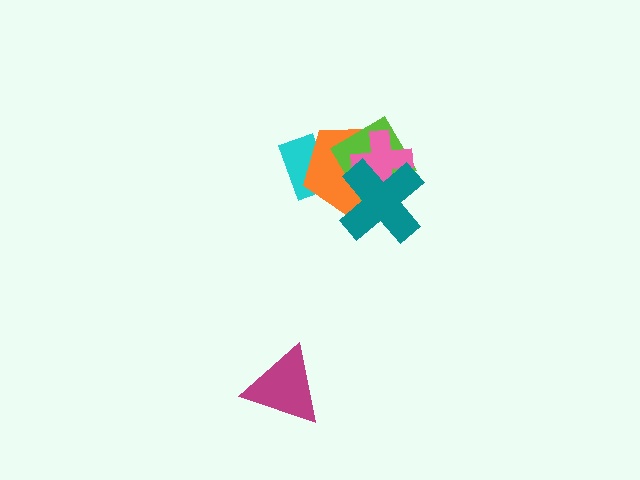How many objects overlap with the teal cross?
3 objects overlap with the teal cross.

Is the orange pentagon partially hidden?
Yes, it is partially covered by another shape.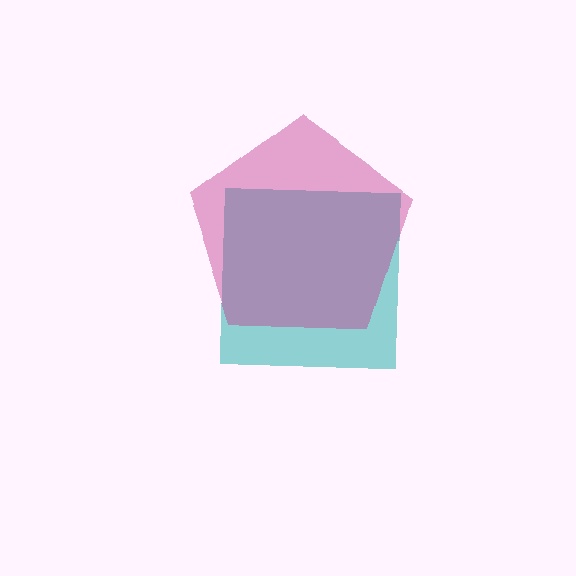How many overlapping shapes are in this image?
There are 2 overlapping shapes in the image.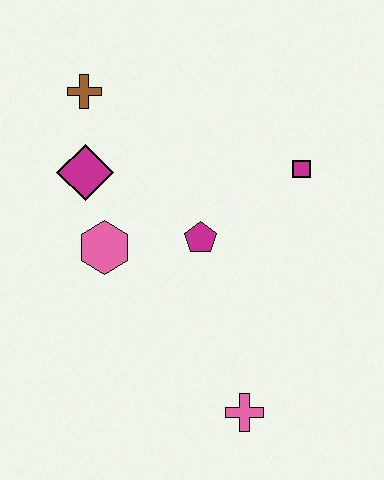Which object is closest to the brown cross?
The magenta diamond is closest to the brown cross.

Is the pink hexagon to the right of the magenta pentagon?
No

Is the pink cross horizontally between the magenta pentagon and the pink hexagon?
No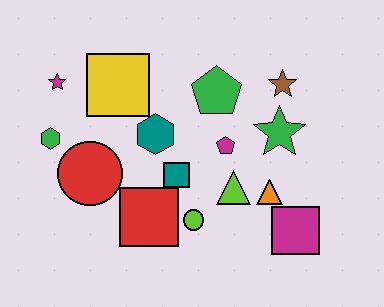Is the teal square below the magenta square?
No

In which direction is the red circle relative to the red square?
The red circle is to the left of the red square.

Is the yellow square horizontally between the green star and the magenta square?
No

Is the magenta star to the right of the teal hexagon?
No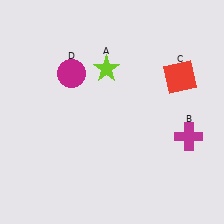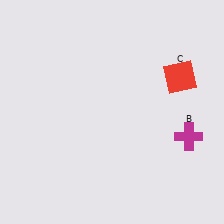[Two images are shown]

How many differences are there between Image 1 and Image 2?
There are 2 differences between the two images.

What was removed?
The magenta circle (D), the lime star (A) were removed in Image 2.